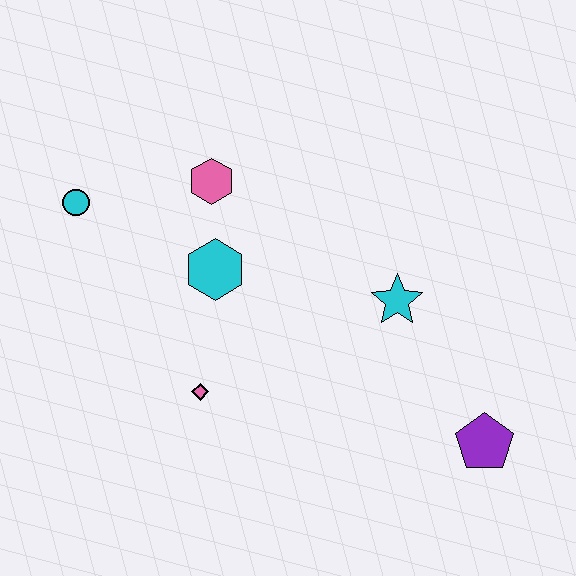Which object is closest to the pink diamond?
The cyan hexagon is closest to the pink diamond.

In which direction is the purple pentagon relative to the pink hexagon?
The purple pentagon is to the right of the pink hexagon.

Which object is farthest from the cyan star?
The cyan circle is farthest from the cyan star.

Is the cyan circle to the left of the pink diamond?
Yes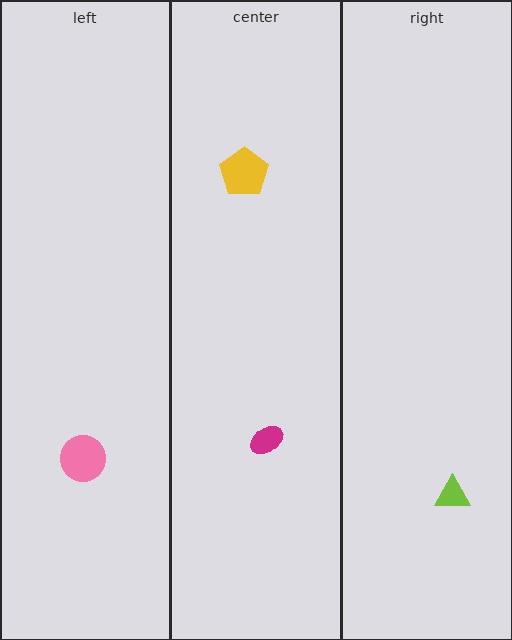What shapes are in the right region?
The lime triangle.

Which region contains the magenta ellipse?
The center region.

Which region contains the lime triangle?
The right region.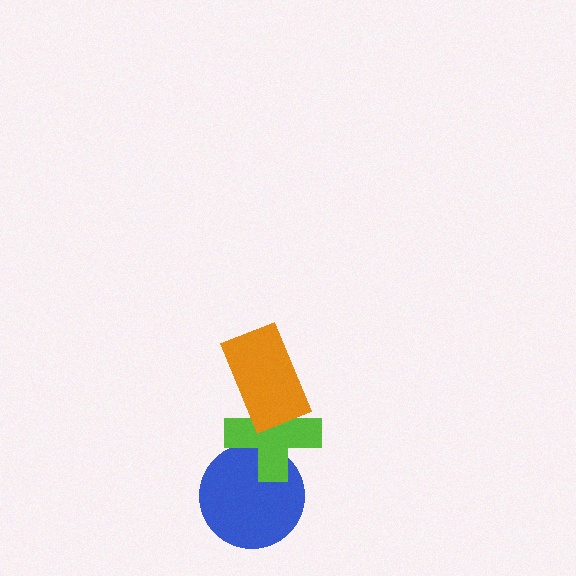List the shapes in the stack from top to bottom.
From top to bottom: the orange rectangle, the lime cross, the blue circle.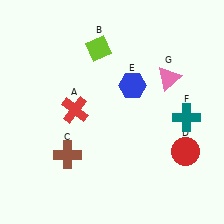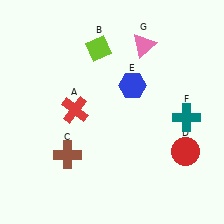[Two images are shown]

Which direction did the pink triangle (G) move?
The pink triangle (G) moved up.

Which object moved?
The pink triangle (G) moved up.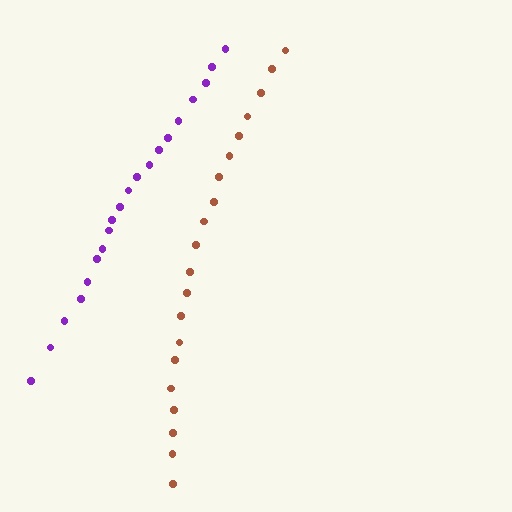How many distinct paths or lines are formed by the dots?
There are 2 distinct paths.